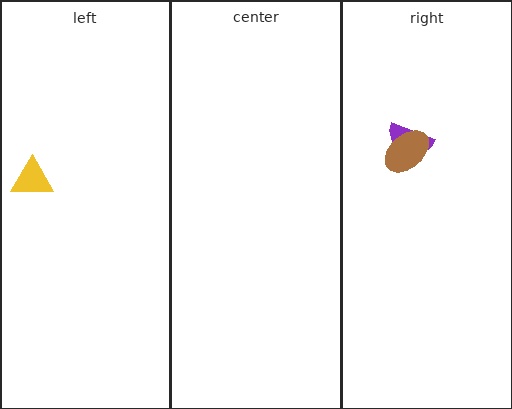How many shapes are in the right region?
2.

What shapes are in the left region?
The yellow triangle.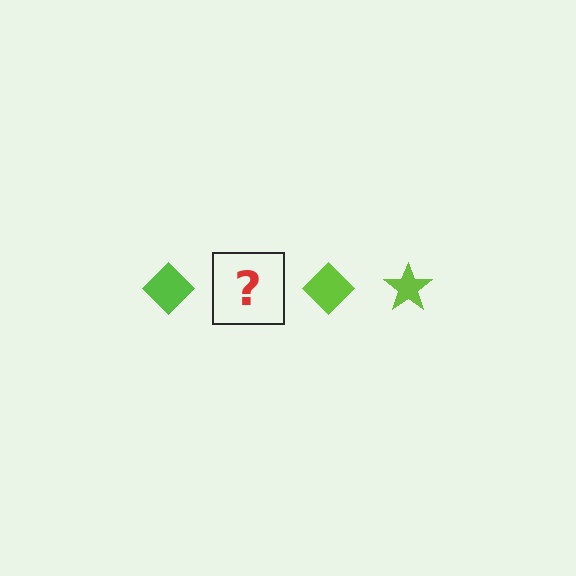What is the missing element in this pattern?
The missing element is a lime star.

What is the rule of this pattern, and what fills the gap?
The rule is that the pattern cycles through diamond, star shapes in lime. The gap should be filled with a lime star.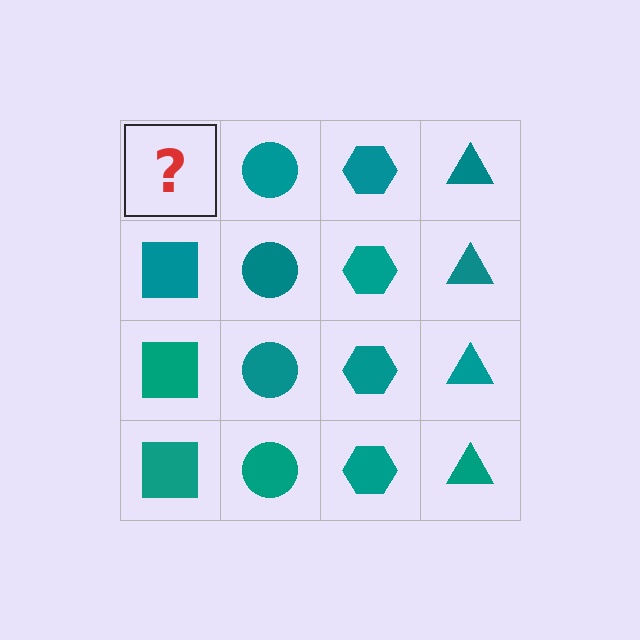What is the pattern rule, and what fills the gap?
The rule is that each column has a consistent shape. The gap should be filled with a teal square.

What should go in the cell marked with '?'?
The missing cell should contain a teal square.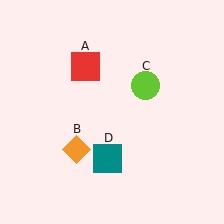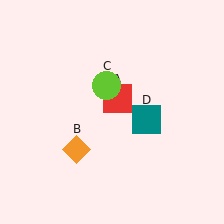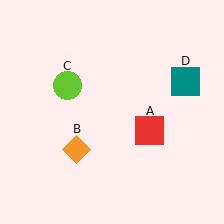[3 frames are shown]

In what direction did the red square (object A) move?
The red square (object A) moved down and to the right.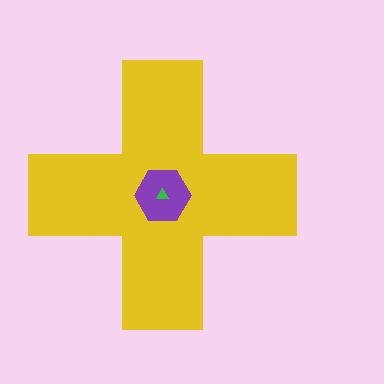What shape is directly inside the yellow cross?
The purple hexagon.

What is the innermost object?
The green triangle.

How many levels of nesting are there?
3.